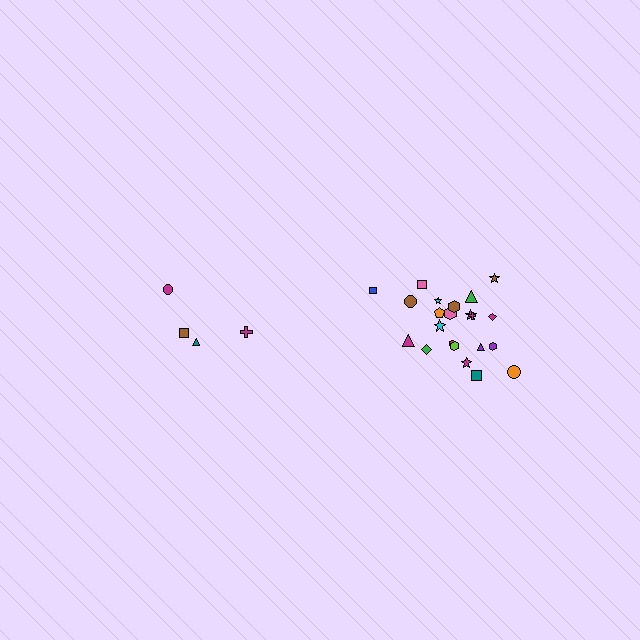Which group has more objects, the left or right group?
The right group.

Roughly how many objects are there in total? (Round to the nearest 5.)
Roughly 25 objects in total.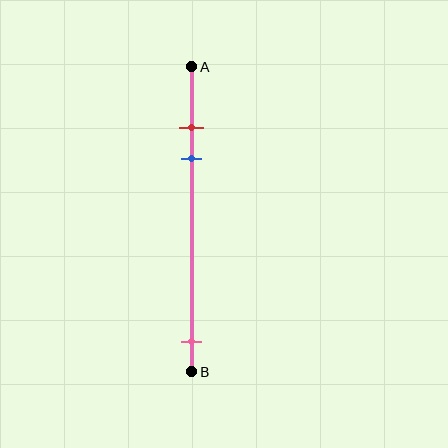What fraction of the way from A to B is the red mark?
The red mark is approximately 20% (0.2) of the way from A to B.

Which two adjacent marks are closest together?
The red and blue marks are the closest adjacent pair.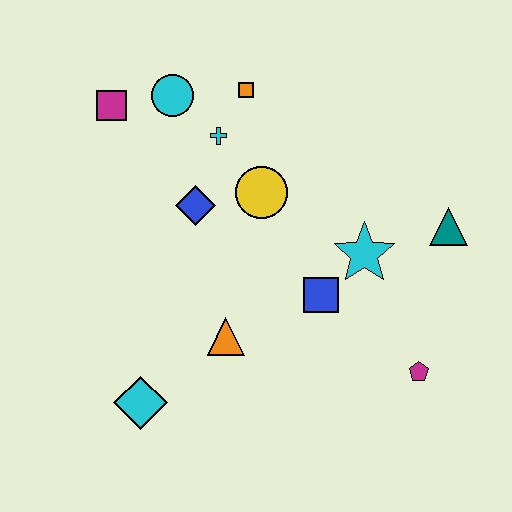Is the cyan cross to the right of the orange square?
No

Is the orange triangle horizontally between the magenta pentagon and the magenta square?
Yes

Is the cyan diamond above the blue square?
No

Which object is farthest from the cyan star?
The magenta square is farthest from the cyan star.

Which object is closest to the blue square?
The cyan star is closest to the blue square.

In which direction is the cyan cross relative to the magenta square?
The cyan cross is to the right of the magenta square.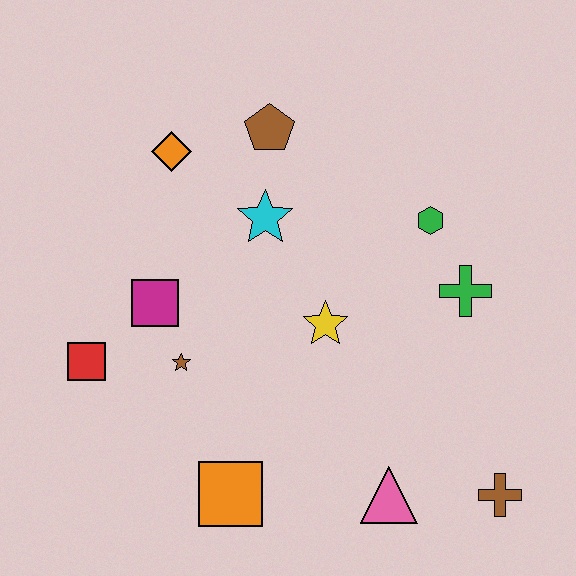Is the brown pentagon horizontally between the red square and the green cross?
Yes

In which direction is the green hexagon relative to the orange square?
The green hexagon is above the orange square.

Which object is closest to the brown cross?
The pink triangle is closest to the brown cross.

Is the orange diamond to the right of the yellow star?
No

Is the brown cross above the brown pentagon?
No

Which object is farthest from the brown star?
The brown cross is farthest from the brown star.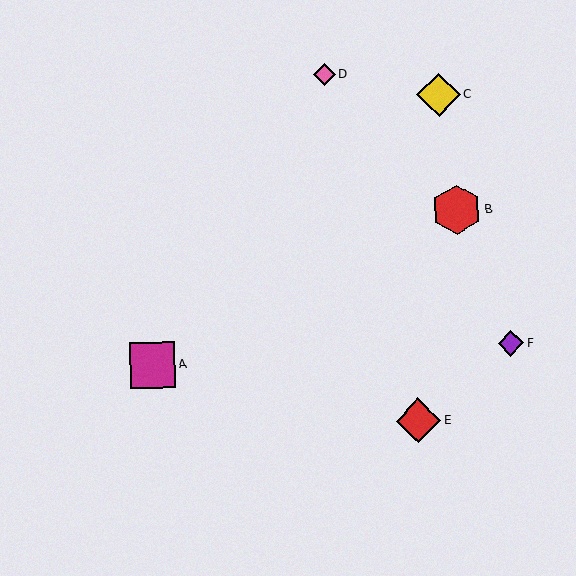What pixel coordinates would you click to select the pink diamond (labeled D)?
Click at (324, 75) to select the pink diamond D.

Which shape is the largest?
The red hexagon (labeled B) is the largest.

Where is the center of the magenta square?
The center of the magenta square is at (153, 365).